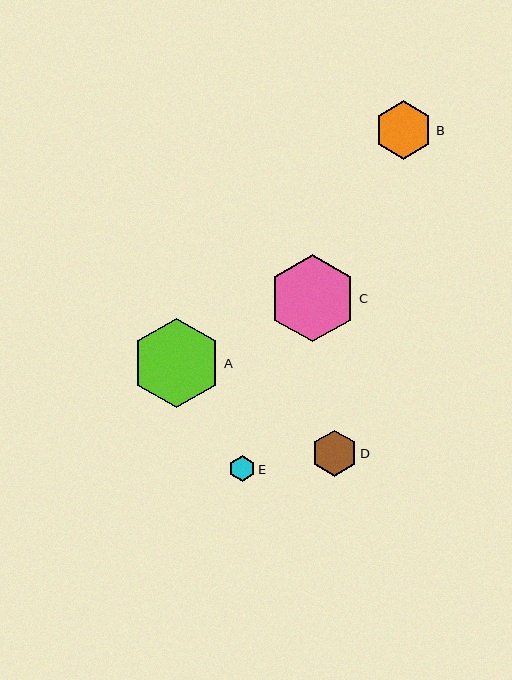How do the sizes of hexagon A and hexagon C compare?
Hexagon A and hexagon C are approximately the same size.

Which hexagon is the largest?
Hexagon A is the largest with a size of approximately 90 pixels.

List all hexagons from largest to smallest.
From largest to smallest: A, C, B, D, E.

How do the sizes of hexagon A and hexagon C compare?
Hexagon A and hexagon C are approximately the same size.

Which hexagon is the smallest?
Hexagon E is the smallest with a size of approximately 26 pixels.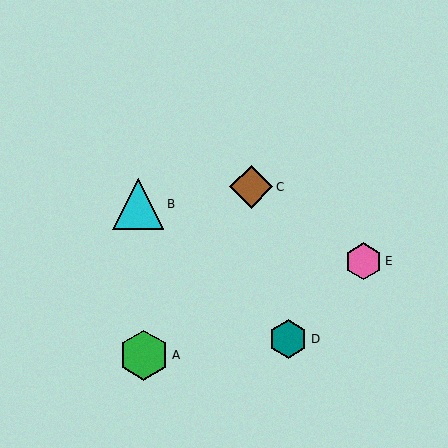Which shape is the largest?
The cyan triangle (labeled B) is the largest.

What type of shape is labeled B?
Shape B is a cyan triangle.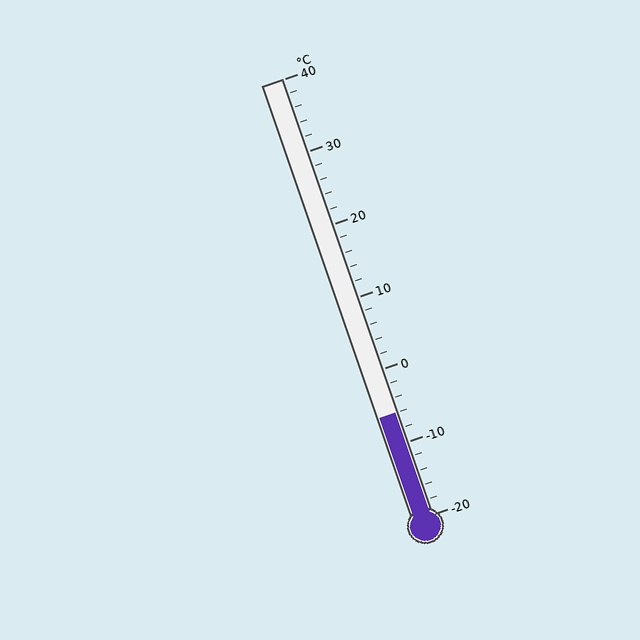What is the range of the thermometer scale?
The thermometer scale ranges from -20°C to 40°C.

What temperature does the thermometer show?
The thermometer shows approximately -6°C.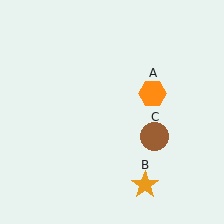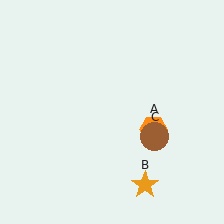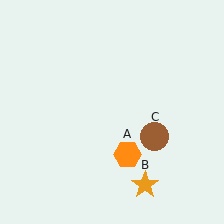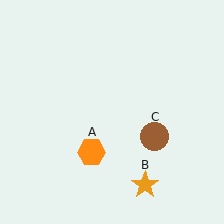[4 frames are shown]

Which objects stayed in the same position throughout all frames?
Orange star (object B) and brown circle (object C) remained stationary.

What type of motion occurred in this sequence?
The orange hexagon (object A) rotated clockwise around the center of the scene.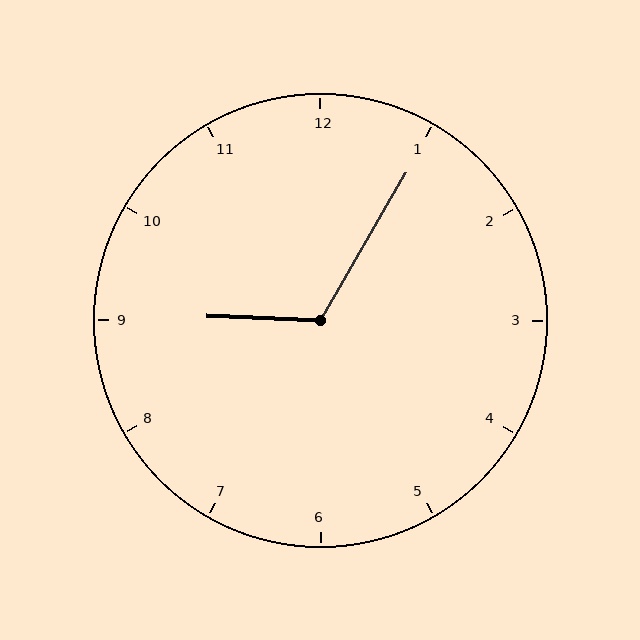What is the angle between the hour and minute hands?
Approximately 118 degrees.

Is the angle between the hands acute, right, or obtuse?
It is obtuse.